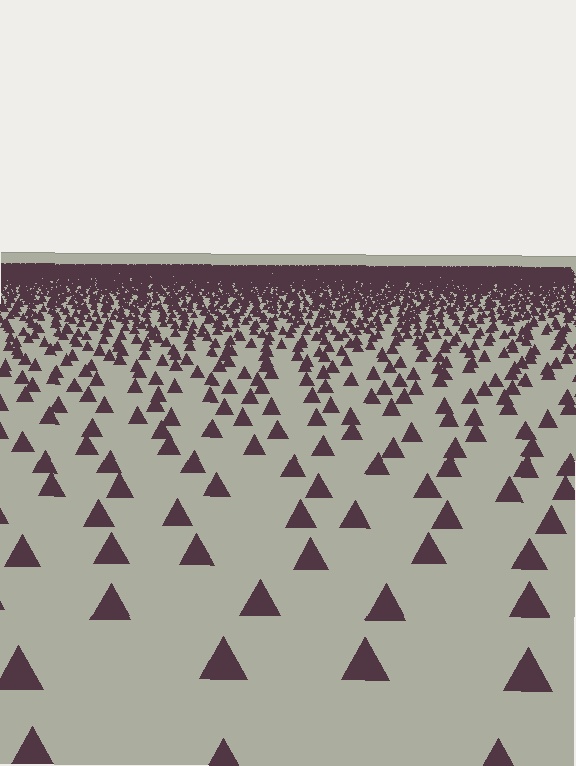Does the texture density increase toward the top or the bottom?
Density increases toward the top.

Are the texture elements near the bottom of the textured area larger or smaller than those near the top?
Larger. Near the bottom, elements are closer to the viewer and appear at a bigger on-screen size.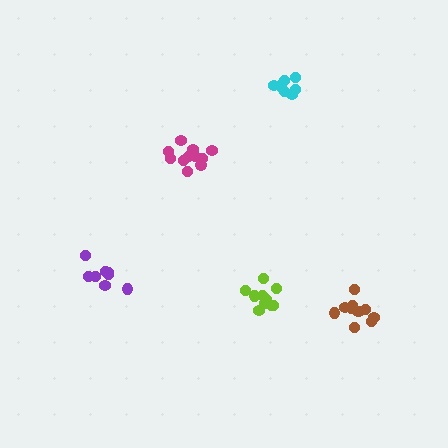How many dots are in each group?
Group 1: 10 dots, Group 2: 8 dots, Group 3: 7 dots, Group 4: 12 dots, Group 5: 11 dots (48 total).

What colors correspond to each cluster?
The clusters are colored: lime, purple, cyan, magenta, brown.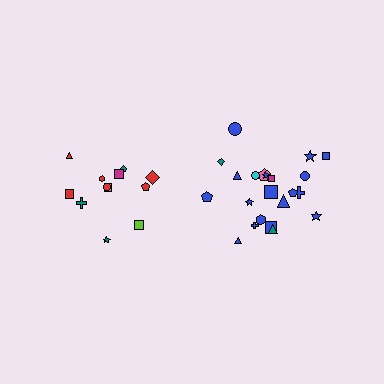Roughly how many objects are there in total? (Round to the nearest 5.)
Roughly 35 objects in total.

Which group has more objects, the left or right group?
The right group.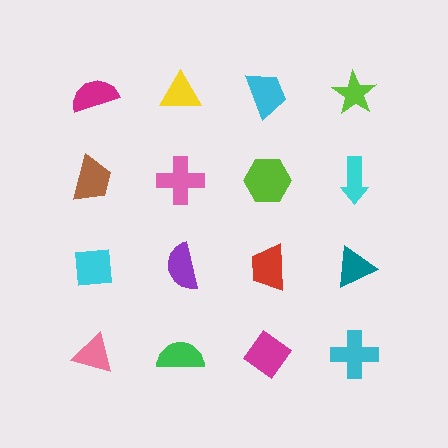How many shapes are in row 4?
4 shapes.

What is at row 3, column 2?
A purple semicircle.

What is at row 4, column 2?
A green semicircle.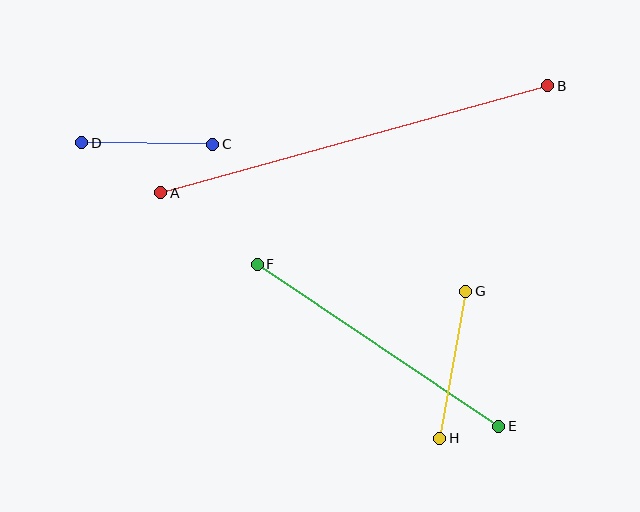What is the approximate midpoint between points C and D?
The midpoint is at approximately (147, 144) pixels.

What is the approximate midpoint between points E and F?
The midpoint is at approximately (378, 345) pixels.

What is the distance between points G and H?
The distance is approximately 149 pixels.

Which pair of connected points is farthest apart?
Points A and B are farthest apart.